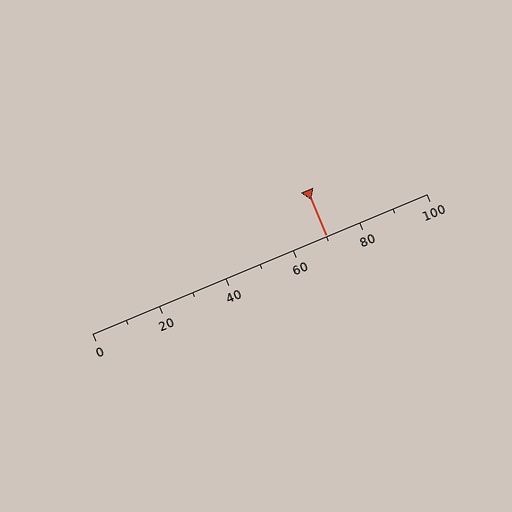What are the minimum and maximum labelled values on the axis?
The axis runs from 0 to 100.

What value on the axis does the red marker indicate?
The marker indicates approximately 70.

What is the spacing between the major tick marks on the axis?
The major ticks are spaced 20 apart.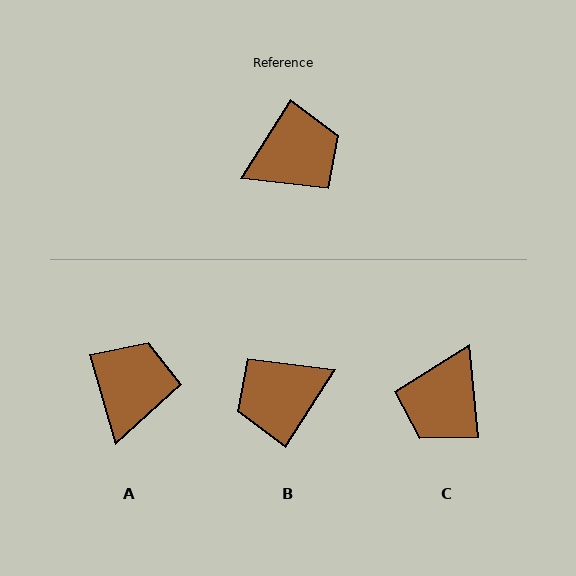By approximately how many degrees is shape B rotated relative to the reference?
Approximately 180 degrees counter-clockwise.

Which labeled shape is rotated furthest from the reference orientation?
B, about 180 degrees away.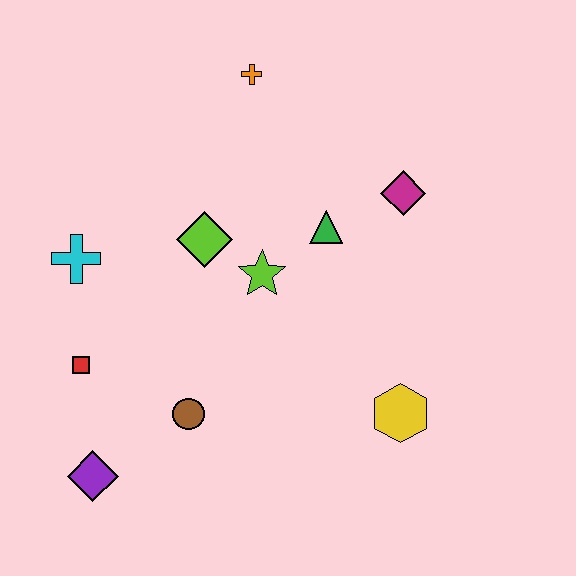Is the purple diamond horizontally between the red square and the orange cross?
Yes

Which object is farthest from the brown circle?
The orange cross is farthest from the brown circle.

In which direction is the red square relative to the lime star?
The red square is to the left of the lime star.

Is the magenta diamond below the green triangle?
No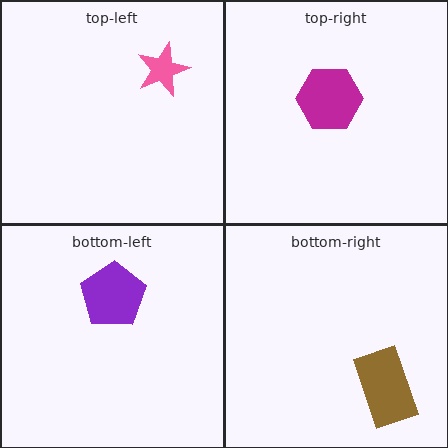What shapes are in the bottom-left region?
The purple pentagon.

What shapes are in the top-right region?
The magenta hexagon.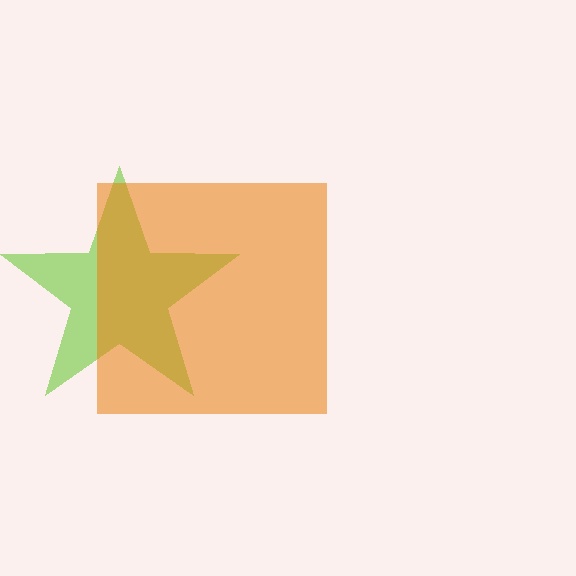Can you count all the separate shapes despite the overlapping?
Yes, there are 2 separate shapes.